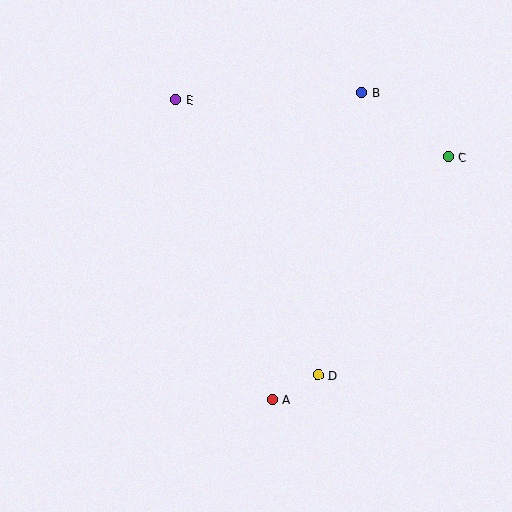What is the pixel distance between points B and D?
The distance between B and D is 286 pixels.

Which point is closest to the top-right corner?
Point C is closest to the top-right corner.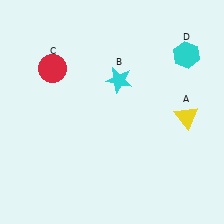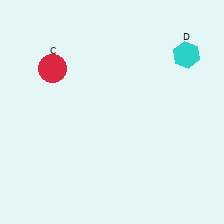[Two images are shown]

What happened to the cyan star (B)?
The cyan star (B) was removed in Image 2. It was in the top-right area of Image 1.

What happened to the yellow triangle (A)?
The yellow triangle (A) was removed in Image 2. It was in the bottom-right area of Image 1.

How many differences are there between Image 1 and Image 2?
There are 2 differences between the two images.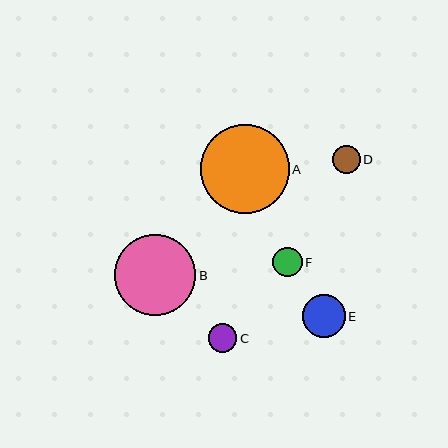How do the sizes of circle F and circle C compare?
Circle F and circle C are approximately the same size.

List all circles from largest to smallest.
From largest to smallest: A, B, E, F, C, D.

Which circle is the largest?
Circle A is the largest with a size of approximately 89 pixels.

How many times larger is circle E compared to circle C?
Circle E is approximately 1.5 times the size of circle C.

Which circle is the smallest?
Circle D is the smallest with a size of approximately 28 pixels.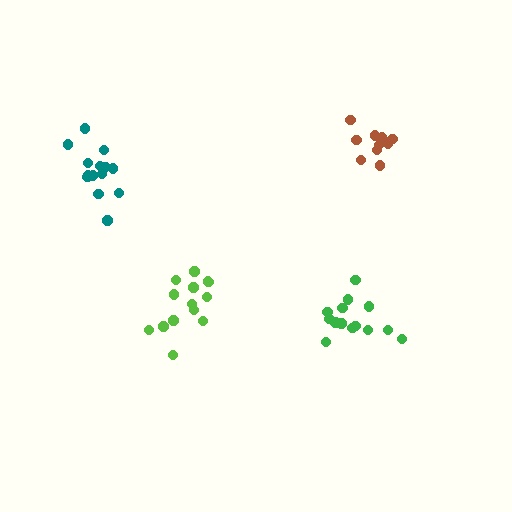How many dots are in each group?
Group 1: 14 dots, Group 2: 14 dots, Group 3: 14 dots, Group 4: 10 dots (52 total).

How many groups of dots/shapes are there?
There are 4 groups.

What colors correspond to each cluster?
The clusters are colored: lime, teal, green, brown.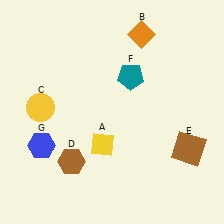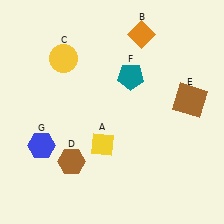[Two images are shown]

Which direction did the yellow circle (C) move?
The yellow circle (C) moved up.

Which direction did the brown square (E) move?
The brown square (E) moved up.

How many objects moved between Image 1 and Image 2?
2 objects moved between the two images.